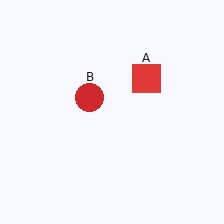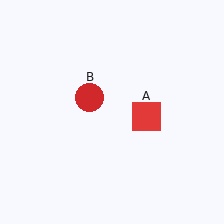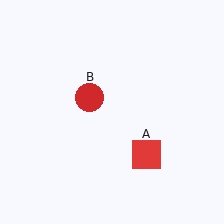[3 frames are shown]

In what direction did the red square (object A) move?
The red square (object A) moved down.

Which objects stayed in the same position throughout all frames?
Red circle (object B) remained stationary.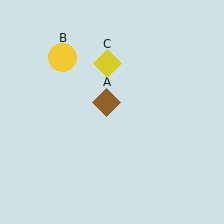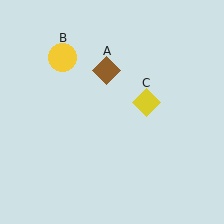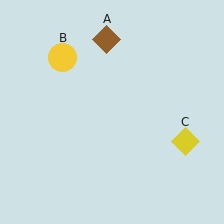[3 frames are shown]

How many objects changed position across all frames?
2 objects changed position: brown diamond (object A), yellow diamond (object C).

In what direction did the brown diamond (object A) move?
The brown diamond (object A) moved up.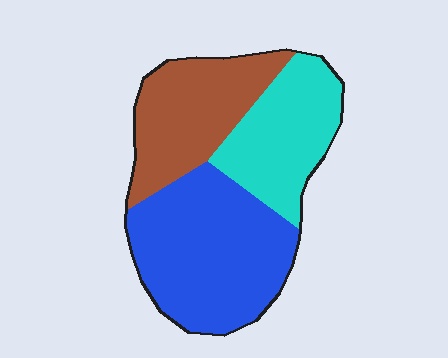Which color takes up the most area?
Blue, at roughly 45%.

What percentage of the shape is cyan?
Cyan covers around 25% of the shape.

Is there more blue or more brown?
Blue.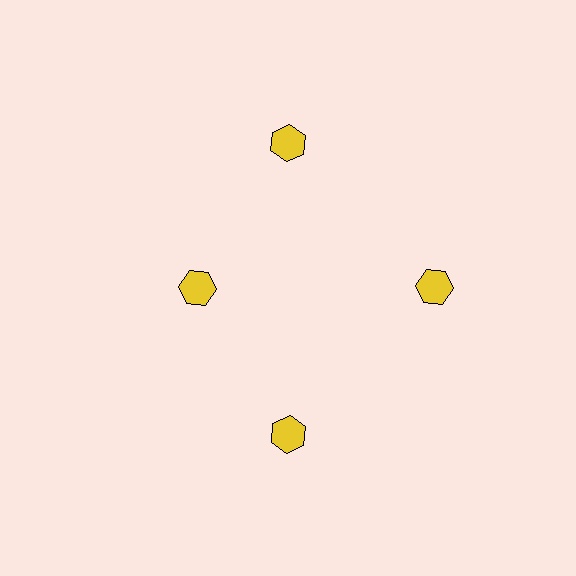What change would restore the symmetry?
The symmetry would be restored by moving it outward, back onto the ring so that all 4 hexagons sit at equal angles and equal distance from the center.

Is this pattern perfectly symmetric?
No. The 4 yellow hexagons are arranged in a ring, but one element near the 9 o'clock position is pulled inward toward the center, breaking the 4-fold rotational symmetry.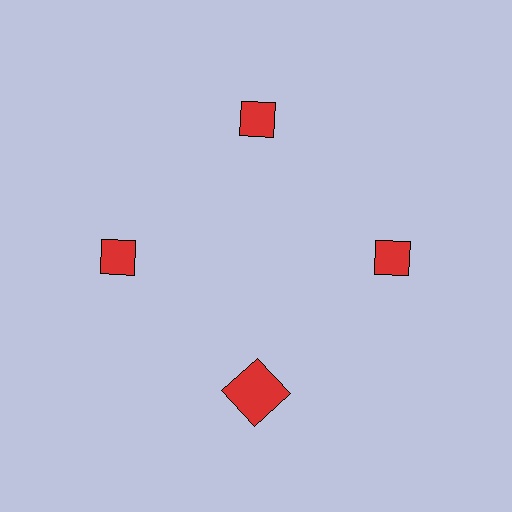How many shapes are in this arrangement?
There are 4 shapes arranged in a ring pattern.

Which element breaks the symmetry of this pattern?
The red square at roughly the 6 o'clock position breaks the symmetry. All other shapes are red diamonds.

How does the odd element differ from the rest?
It has a different shape: square instead of diamond.